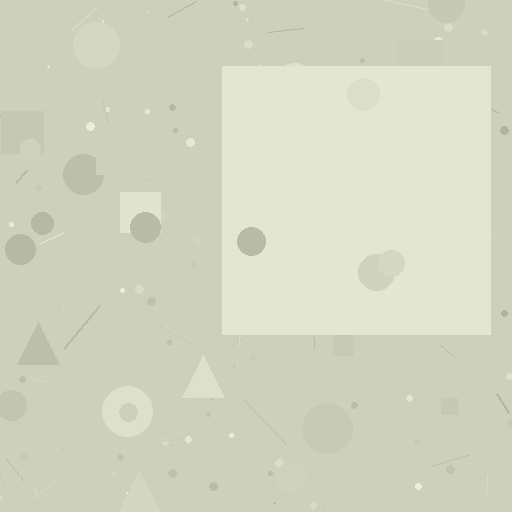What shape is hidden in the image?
A square is hidden in the image.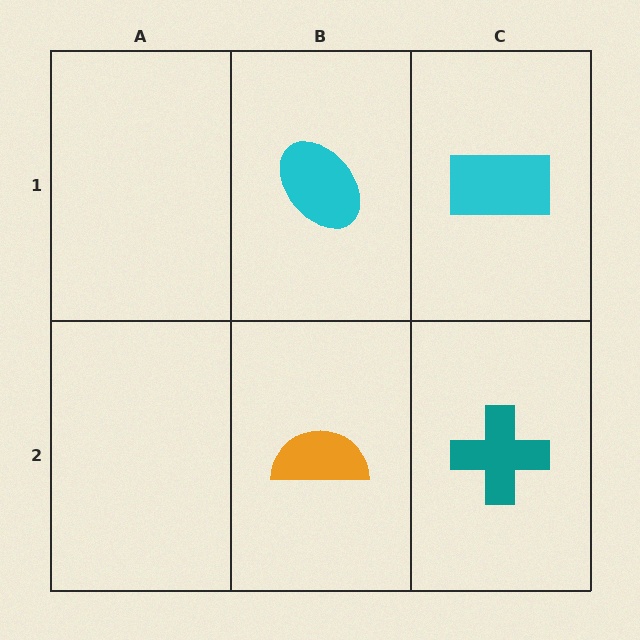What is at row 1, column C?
A cyan rectangle.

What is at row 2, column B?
An orange semicircle.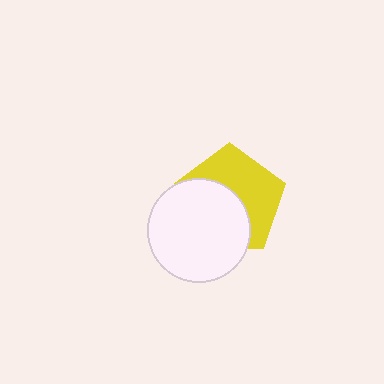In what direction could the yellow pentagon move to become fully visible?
The yellow pentagon could move toward the upper-right. That would shift it out from behind the white circle entirely.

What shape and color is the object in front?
The object in front is a white circle.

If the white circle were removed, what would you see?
You would see the complete yellow pentagon.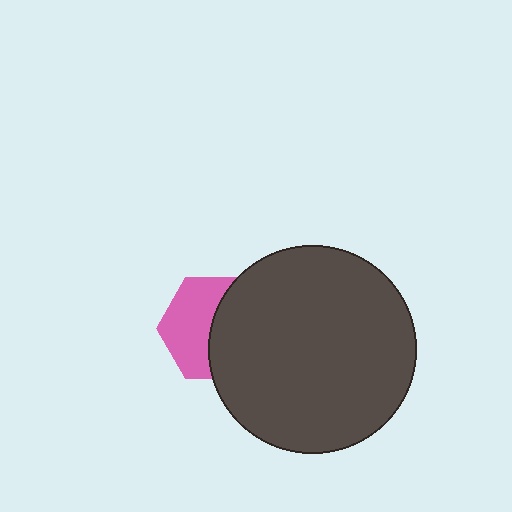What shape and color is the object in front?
The object in front is a dark gray circle.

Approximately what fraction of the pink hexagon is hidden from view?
Roughly 50% of the pink hexagon is hidden behind the dark gray circle.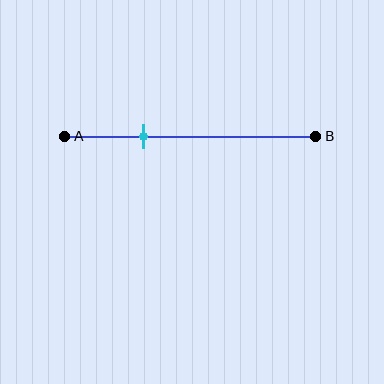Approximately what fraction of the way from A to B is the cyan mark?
The cyan mark is approximately 30% of the way from A to B.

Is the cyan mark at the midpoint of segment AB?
No, the mark is at about 30% from A, not at the 50% midpoint.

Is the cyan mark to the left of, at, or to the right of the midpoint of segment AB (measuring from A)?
The cyan mark is to the left of the midpoint of segment AB.